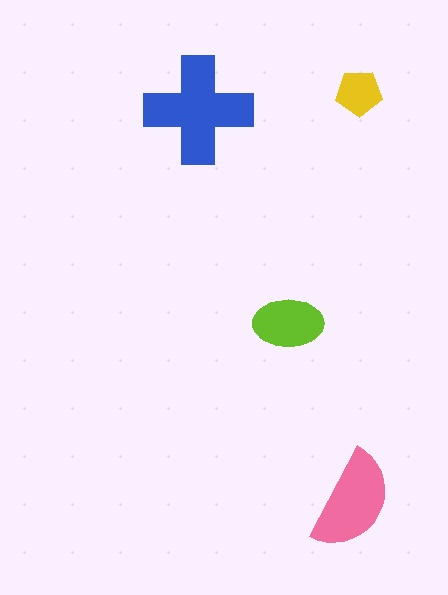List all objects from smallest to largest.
The yellow pentagon, the lime ellipse, the pink semicircle, the blue cross.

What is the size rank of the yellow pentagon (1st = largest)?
4th.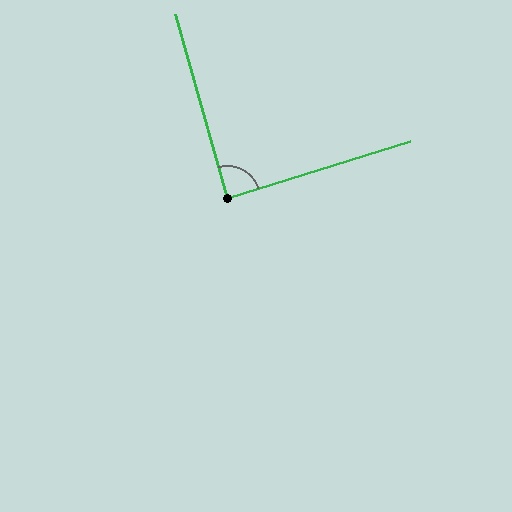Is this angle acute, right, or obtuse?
It is approximately a right angle.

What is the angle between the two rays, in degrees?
Approximately 89 degrees.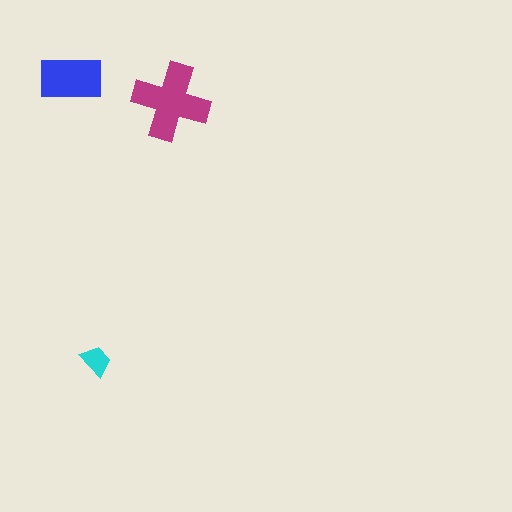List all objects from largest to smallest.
The magenta cross, the blue rectangle, the cyan trapezoid.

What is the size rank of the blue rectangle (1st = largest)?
2nd.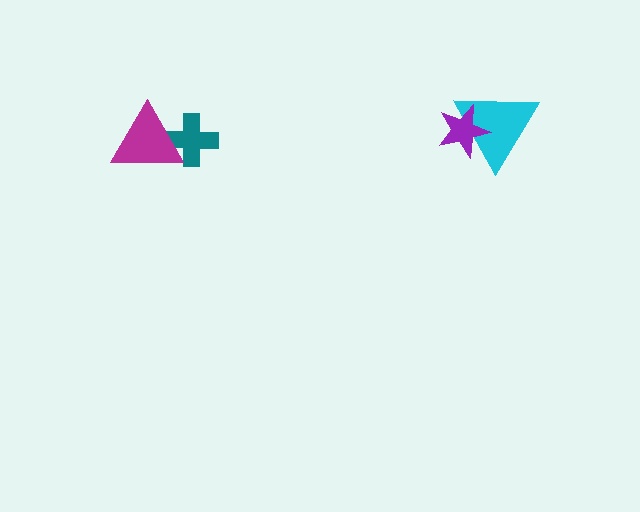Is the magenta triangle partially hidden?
No, no other shape covers it.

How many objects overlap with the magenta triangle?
1 object overlaps with the magenta triangle.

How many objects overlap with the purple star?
1 object overlaps with the purple star.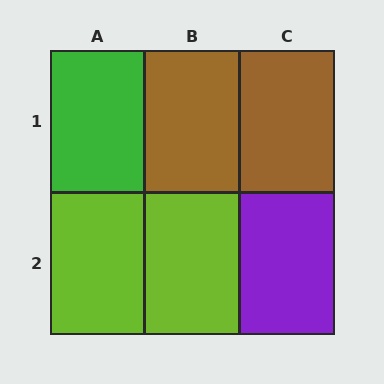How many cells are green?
1 cell is green.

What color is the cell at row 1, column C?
Brown.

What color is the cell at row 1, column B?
Brown.